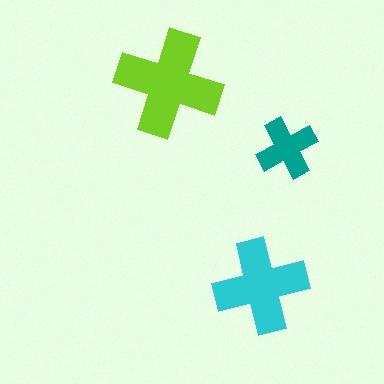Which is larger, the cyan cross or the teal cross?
The cyan one.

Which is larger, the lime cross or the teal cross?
The lime one.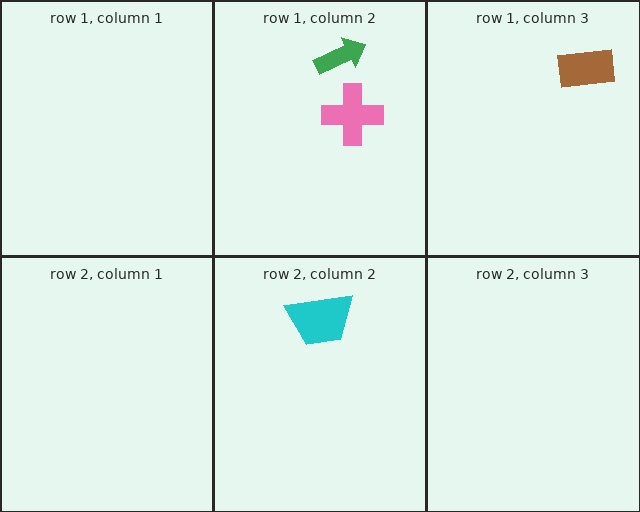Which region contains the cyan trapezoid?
The row 2, column 2 region.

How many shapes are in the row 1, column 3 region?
1.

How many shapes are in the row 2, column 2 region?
1.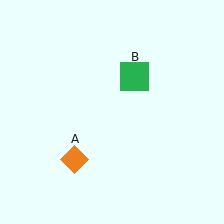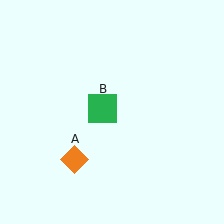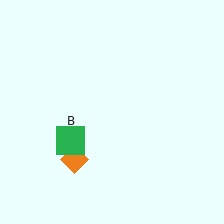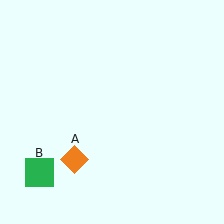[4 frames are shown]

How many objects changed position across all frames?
1 object changed position: green square (object B).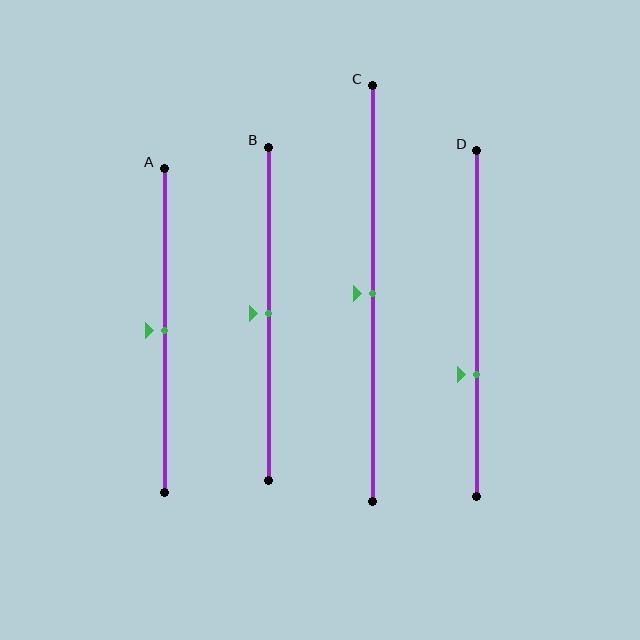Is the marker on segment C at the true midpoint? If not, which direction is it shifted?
Yes, the marker on segment C is at the true midpoint.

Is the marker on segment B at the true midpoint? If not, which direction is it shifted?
Yes, the marker on segment B is at the true midpoint.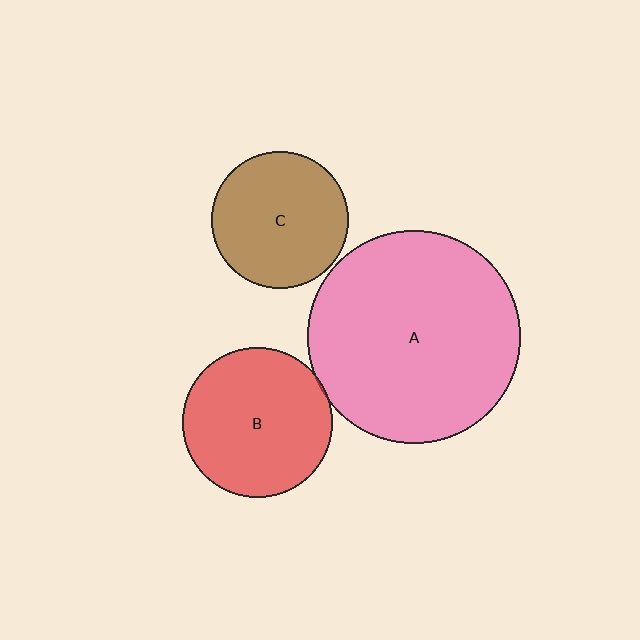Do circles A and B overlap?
Yes.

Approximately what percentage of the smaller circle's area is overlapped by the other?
Approximately 5%.